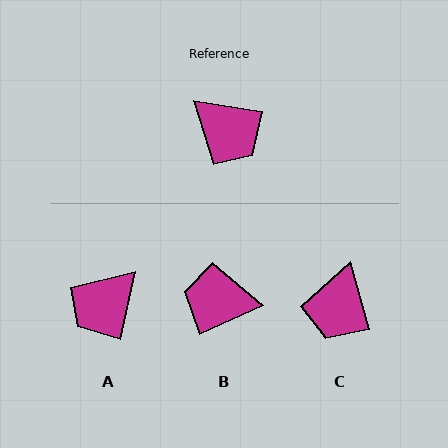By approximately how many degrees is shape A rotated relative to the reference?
Approximately 93 degrees clockwise.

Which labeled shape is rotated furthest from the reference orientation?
B, about 147 degrees away.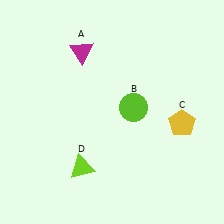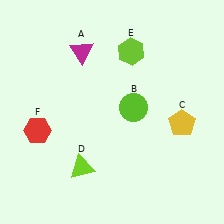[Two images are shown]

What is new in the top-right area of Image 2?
A lime hexagon (E) was added in the top-right area of Image 2.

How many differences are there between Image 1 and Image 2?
There are 2 differences between the two images.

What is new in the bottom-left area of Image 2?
A red hexagon (F) was added in the bottom-left area of Image 2.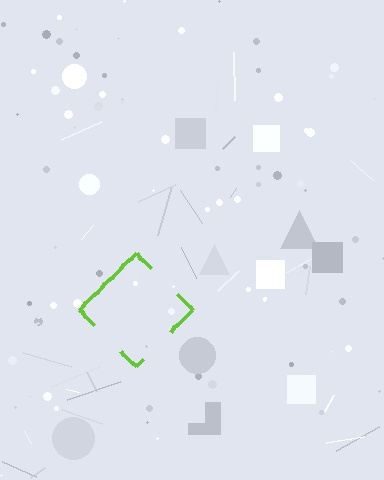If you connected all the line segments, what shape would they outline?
They would outline a diamond.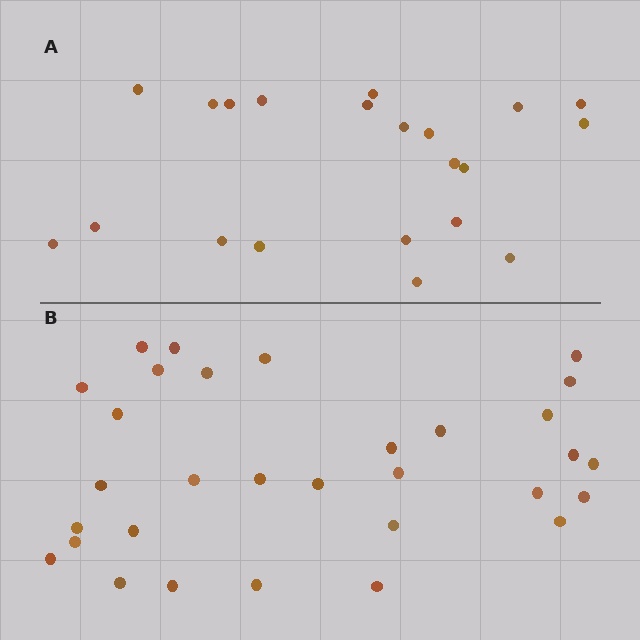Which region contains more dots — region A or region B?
Region B (the bottom region) has more dots.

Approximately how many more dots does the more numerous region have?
Region B has roughly 10 or so more dots than region A.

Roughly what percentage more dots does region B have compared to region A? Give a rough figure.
About 50% more.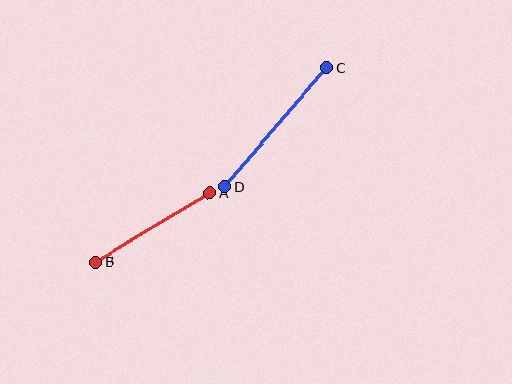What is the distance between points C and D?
The distance is approximately 157 pixels.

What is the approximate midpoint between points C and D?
The midpoint is at approximately (276, 128) pixels.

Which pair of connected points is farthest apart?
Points C and D are farthest apart.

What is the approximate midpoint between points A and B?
The midpoint is at approximately (153, 228) pixels.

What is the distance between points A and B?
The distance is approximately 134 pixels.